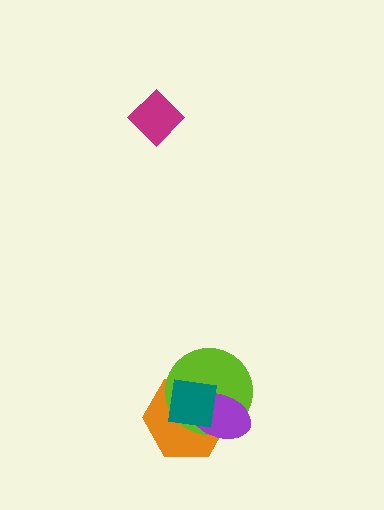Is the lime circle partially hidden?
Yes, it is partially covered by another shape.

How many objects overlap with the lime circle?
3 objects overlap with the lime circle.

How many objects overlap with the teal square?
3 objects overlap with the teal square.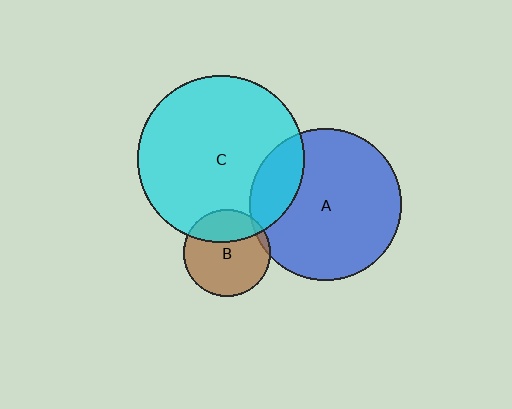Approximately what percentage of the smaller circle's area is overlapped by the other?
Approximately 20%.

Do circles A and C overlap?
Yes.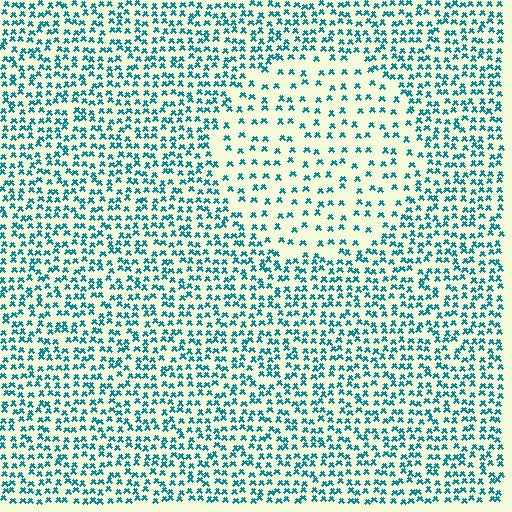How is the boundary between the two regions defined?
The boundary is defined by a change in element density (approximately 2.2x ratio). All elements are the same color, size, and shape.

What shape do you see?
I see a circle.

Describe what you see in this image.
The image contains small teal elements arranged at two different densities. A circle-shaped region is visible where the elements are less densely packed than the surrounding area.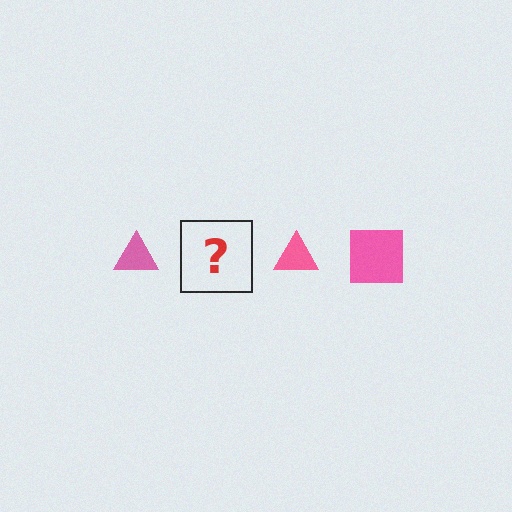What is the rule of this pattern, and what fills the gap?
The rule is that the pattern cycles through triangle, square shapes in pink. The gap should be filled with a pink square.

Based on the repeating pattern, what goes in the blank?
The blank should be a pink square.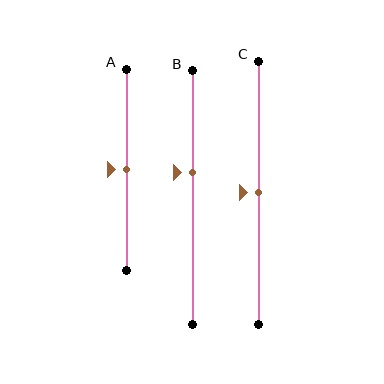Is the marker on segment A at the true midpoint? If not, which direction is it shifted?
Yes, the marker on segment A is at the true midpoint.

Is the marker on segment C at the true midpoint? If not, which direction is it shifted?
Yes, the marker on segment C is at the true midpoint.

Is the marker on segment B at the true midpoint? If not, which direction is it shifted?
No, the marker on segment B is shifted upward by about 10% of the segment length.